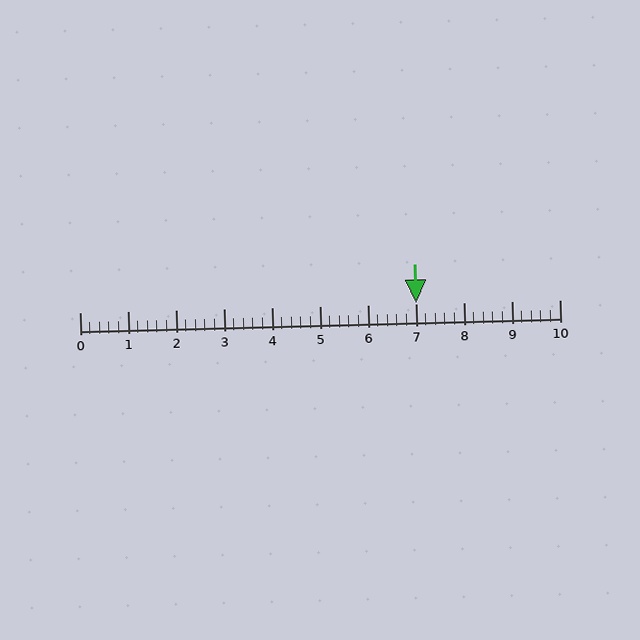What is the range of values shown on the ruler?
The ruler shows values from 0 to 10.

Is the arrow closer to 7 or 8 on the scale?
The arrow is closer to 7.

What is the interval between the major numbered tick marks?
The major tick marks are spaced 1 units apart.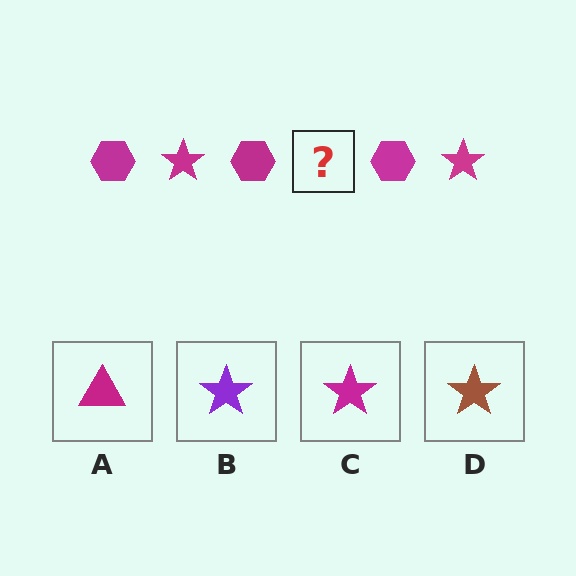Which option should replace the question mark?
Option C.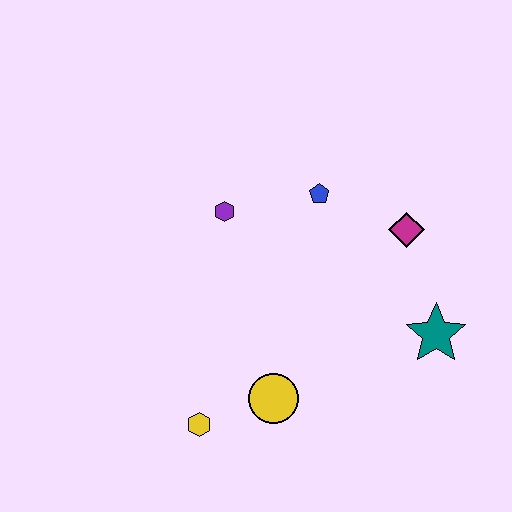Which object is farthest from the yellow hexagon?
The magenta diamond is farthest from the yellow hexagon.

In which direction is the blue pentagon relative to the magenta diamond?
The blue pentagon is to the left of the magenta diamond.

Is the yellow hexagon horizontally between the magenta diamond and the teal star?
No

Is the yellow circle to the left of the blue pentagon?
Yes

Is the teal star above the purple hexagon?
No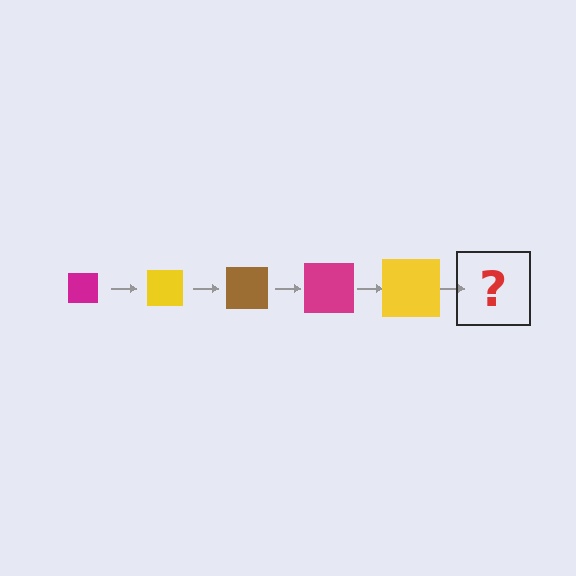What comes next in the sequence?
The next element should be a brown square, larger than the previous one.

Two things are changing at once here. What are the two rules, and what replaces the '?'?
The two rules are that the square grows larger each step and the color cycles through magenta, yellow, and brown. The '?' should be a brown square, larger than the previous one.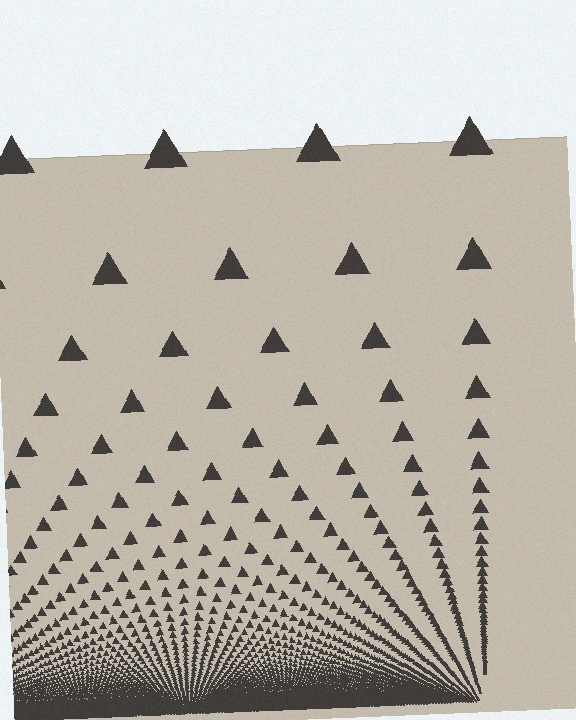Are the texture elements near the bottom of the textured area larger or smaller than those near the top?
Smaller. The gradient is inverted — elements near the bottom are smaller and denser.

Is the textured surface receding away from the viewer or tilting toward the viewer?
The surface appears to tilt toward the viewer. Texture elements get larger and sparser toward the top.